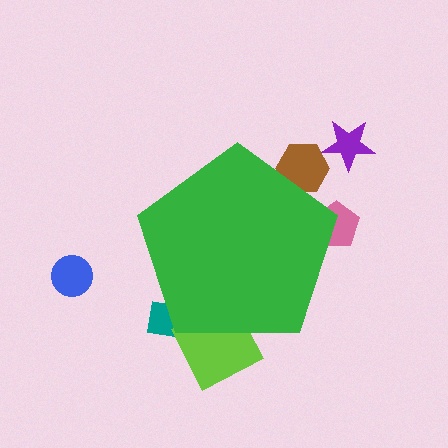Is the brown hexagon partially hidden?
Yes, the brown hexagon is partially hidden behind the green pentagon.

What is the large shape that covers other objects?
A green pentagon.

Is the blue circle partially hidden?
No, the blue circle is fully visible.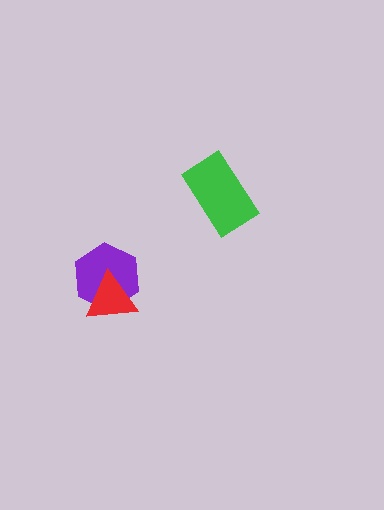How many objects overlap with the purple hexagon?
1 object overlaps with the purple hexagon.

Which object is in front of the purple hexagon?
The red triangle is in front of the purple hexagon.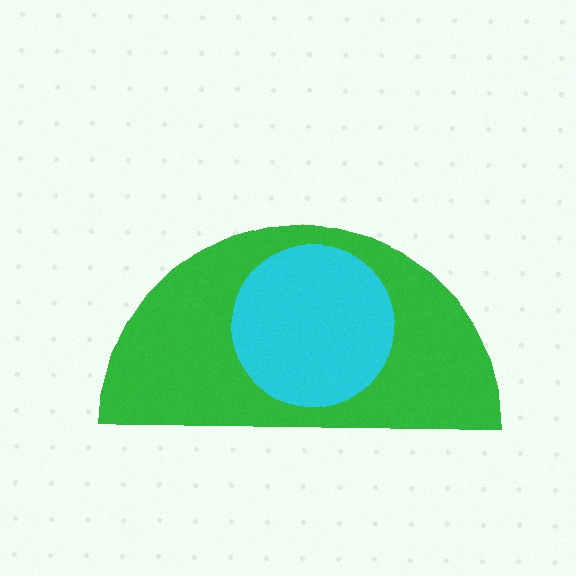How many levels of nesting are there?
2.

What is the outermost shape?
The green semicircle.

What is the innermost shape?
The cyan circle.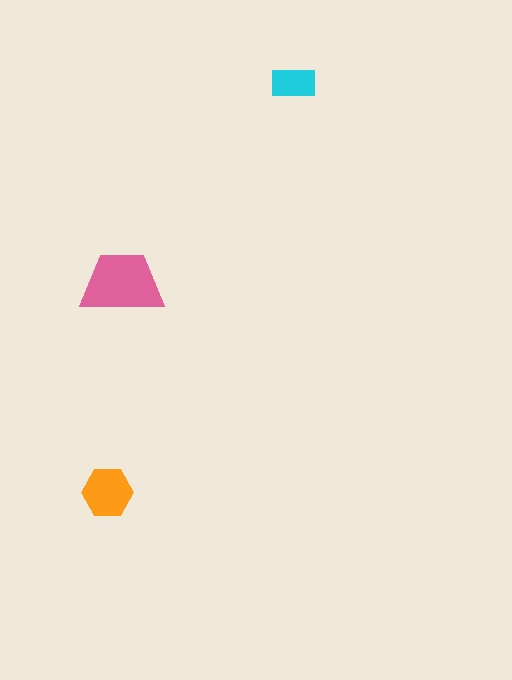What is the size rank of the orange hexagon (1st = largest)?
2nd.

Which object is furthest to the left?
The orange hexagon is leftmost.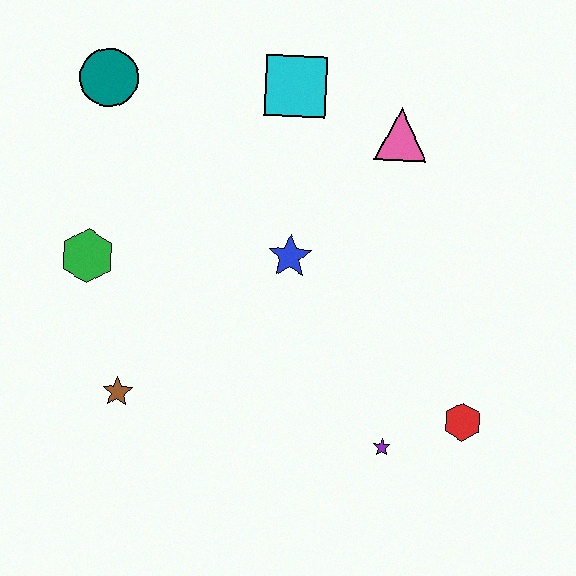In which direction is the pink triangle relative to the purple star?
The pink triangle is above the purple star.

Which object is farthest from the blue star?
The teal circle is farthest from the blue star.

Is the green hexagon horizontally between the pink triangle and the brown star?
No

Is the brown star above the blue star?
No